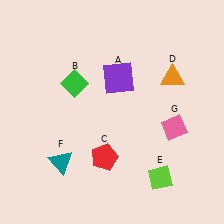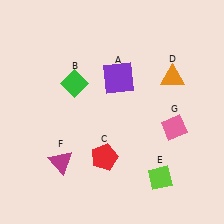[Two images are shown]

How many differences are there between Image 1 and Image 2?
There is 1 difference between the two images.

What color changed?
The triangle (F) changed from teal in Image 1 to magenta in Image 2.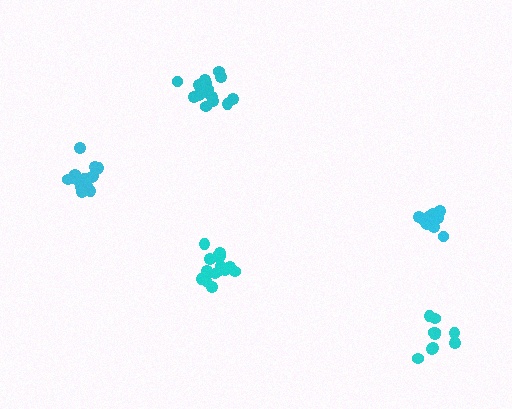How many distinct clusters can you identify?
There are 5 distinct clusters.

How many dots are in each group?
Group 1: 14 dots, Group 2: 15 dots, Group 3: 13 dots, Group 4: 10 dots, Group 5: 15 dots (67 total).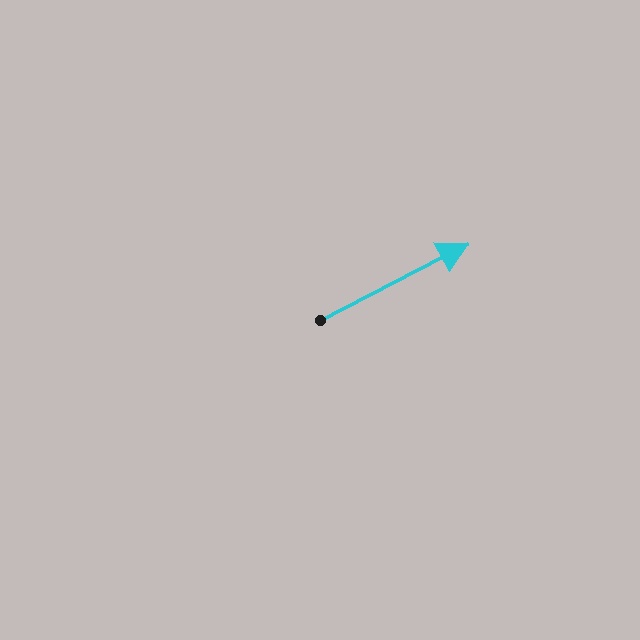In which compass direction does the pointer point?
Northeast.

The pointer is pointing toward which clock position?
Roughly 2 o'clock.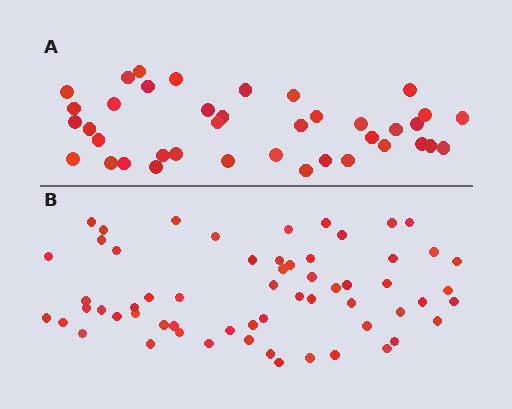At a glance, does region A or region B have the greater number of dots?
Region B (the bottom region) has more dots.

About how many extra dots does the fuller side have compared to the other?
Region B has approximately 20 more dots than region A.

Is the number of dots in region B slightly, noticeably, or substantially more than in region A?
Region B has substantially more. The ratio is roughly 1.5 to 1.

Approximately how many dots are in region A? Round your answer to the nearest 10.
About 40 dots. (The exact count is 39, which rounds to 40.)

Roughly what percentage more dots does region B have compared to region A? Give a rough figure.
About 55% more.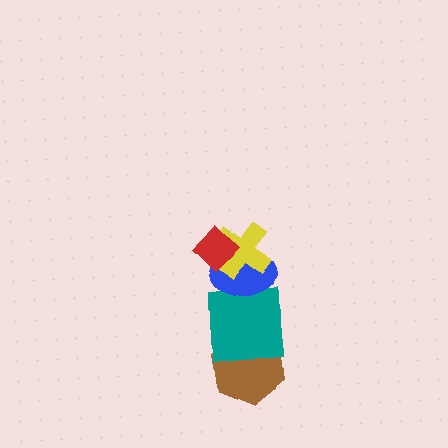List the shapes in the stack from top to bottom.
From top to bottom: the red diamond, the yellow cross, the blue ellipse, the teal square, the brown hexagon.